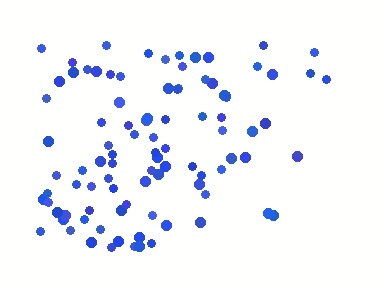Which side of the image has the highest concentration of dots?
The left.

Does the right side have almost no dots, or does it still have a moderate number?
Still a moderate number, just noticeably fewer than the left.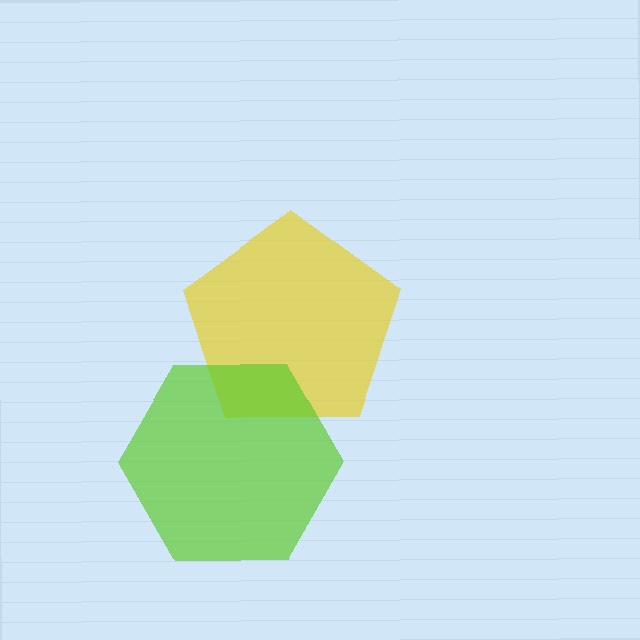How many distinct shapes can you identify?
There are 2 distinct shapes: a yellow pentagon, a lime hexagon.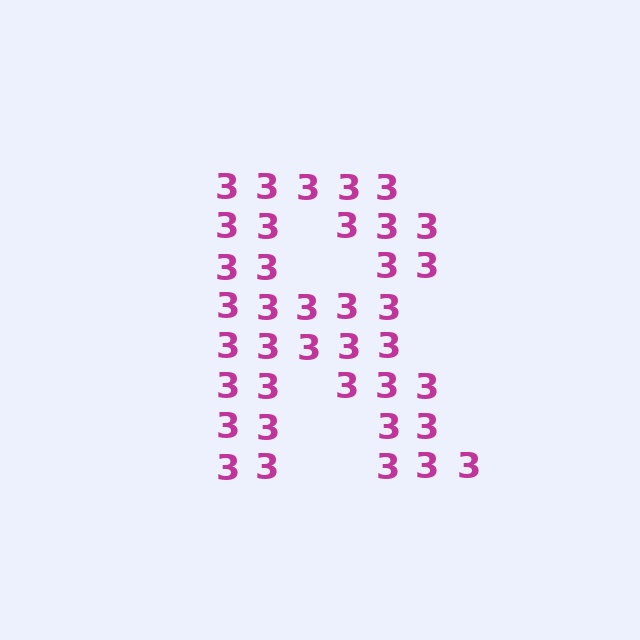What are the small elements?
The small elements are digit 3's.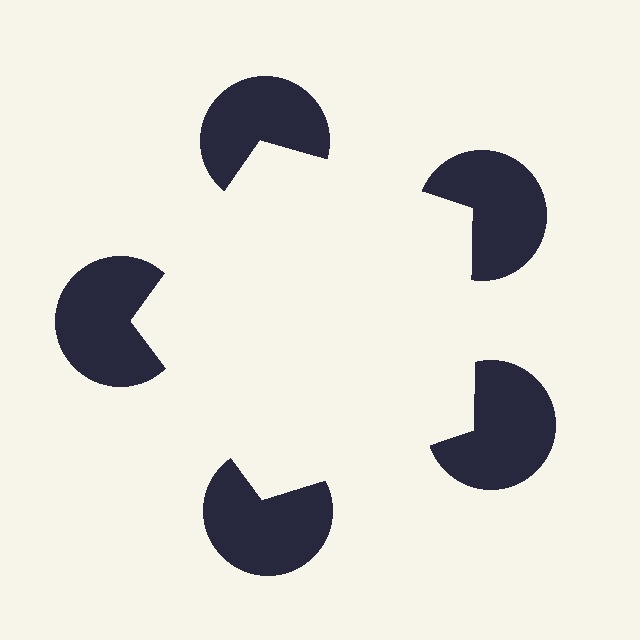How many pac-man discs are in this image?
There are 5 — one at each vertex of the illusory pentagon.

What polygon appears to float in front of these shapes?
An illusory pentagon — its edges are inferred from the aligned wedge cuts in the pac-man discs, not physically drawn.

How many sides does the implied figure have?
5 sides.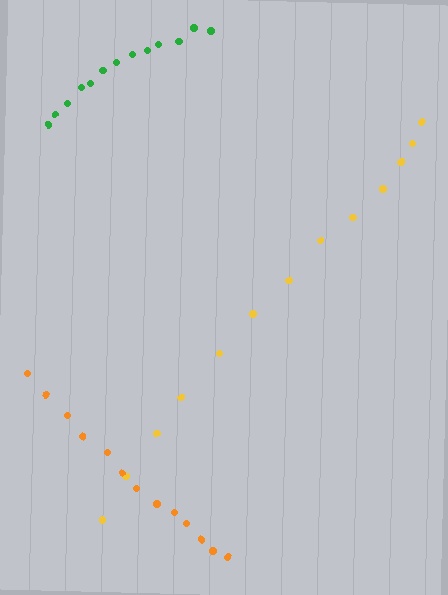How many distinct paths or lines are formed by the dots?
There are 3 distinct paths.